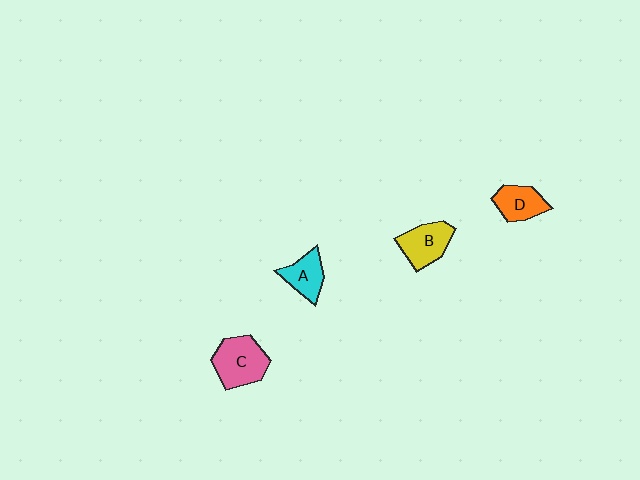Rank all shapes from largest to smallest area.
From largest to smallest: C (pink), B (yellow), D (orange), A (cyan).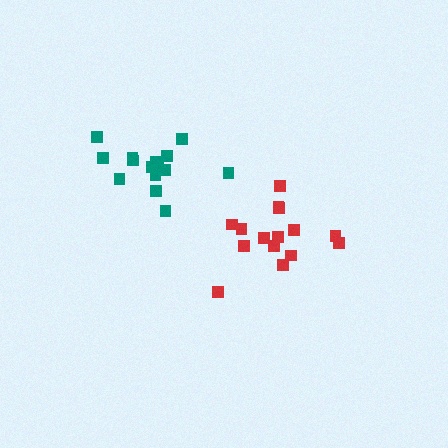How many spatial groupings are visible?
There are 2 spatial groupings.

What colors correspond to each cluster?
The clusters are colored: teal, red.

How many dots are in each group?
Group 1: 15 dots, Group 2: 15 dots (30 total).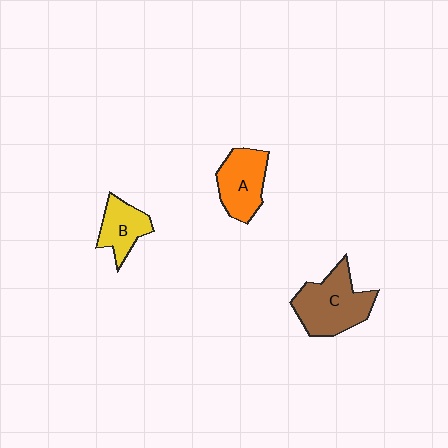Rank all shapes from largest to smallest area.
From largest to smallest: C (brown), A (orange), B (yellow).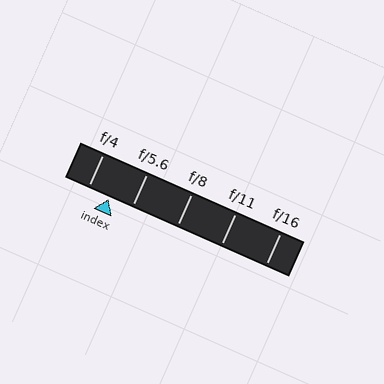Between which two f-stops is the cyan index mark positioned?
The index mark is between f/4 and f/5.6.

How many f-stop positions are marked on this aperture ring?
There are 5 f-stop positions marked.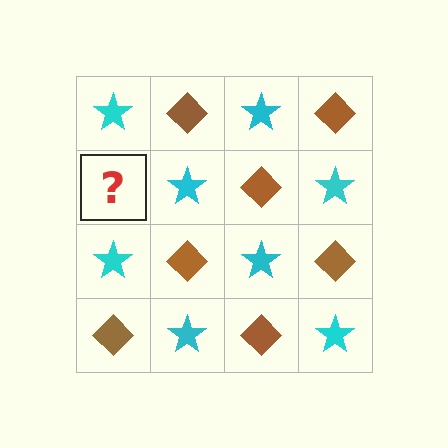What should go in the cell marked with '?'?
The missing cell should contain a brown diamond.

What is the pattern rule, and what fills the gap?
The rule is that it alternates cyan star and brown diamond in a checkerboard pattern. The gap should be filled with a brown diamond.